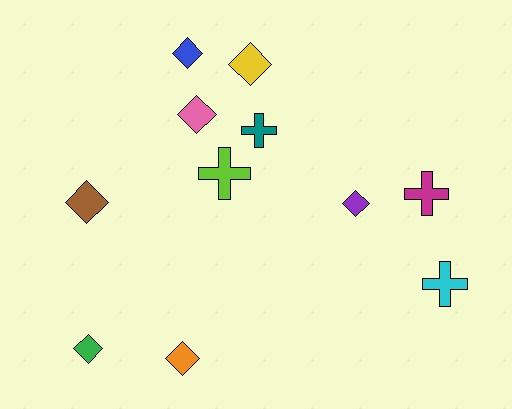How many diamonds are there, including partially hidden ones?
There are 7 diamonds.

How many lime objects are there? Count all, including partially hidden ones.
There is 1 lime object.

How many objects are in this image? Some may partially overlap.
There are 11 objects.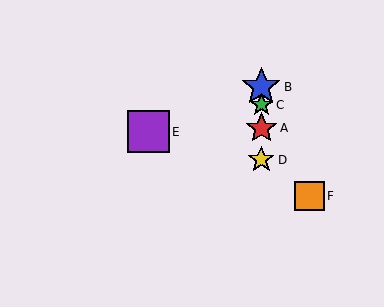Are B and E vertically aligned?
No, B is at x≈261 and E is at x≈149.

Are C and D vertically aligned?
Yes, both are at x≈261.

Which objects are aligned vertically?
Objects A, B, C, D are aligned vertically.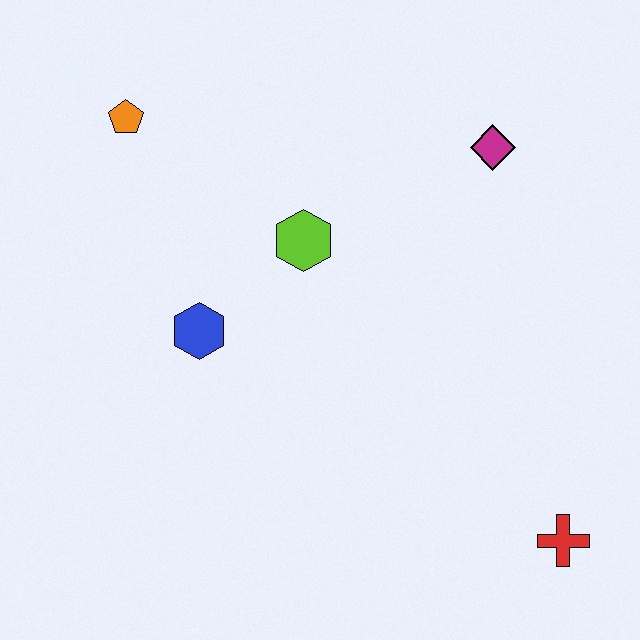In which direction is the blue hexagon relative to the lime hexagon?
The blue hexagon is to the left of the lime hexagon.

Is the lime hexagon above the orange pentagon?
No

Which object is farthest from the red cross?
The orange pentagon is farthest from the red cross.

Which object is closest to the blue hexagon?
The lime hexagon is closest to the blue hexagon.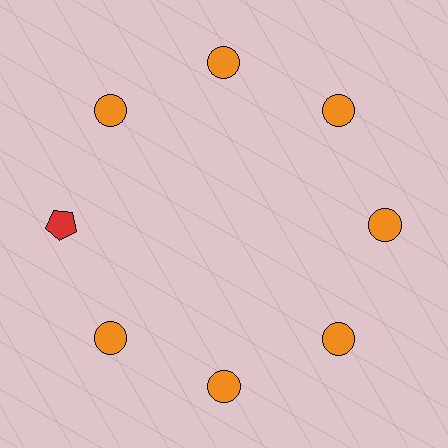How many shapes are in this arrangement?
There are 8 shapes arranged in a ring pattern.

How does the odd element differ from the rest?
It differs in both color (red instead of orange) and shape (pentagon instead of circle).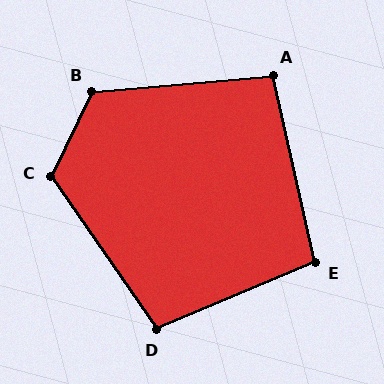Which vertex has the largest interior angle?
B, at approximately 121 degrees.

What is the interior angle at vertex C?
Approximately 120 degrees (obtuse).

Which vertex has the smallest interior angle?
A, at approximately 98 degrees.